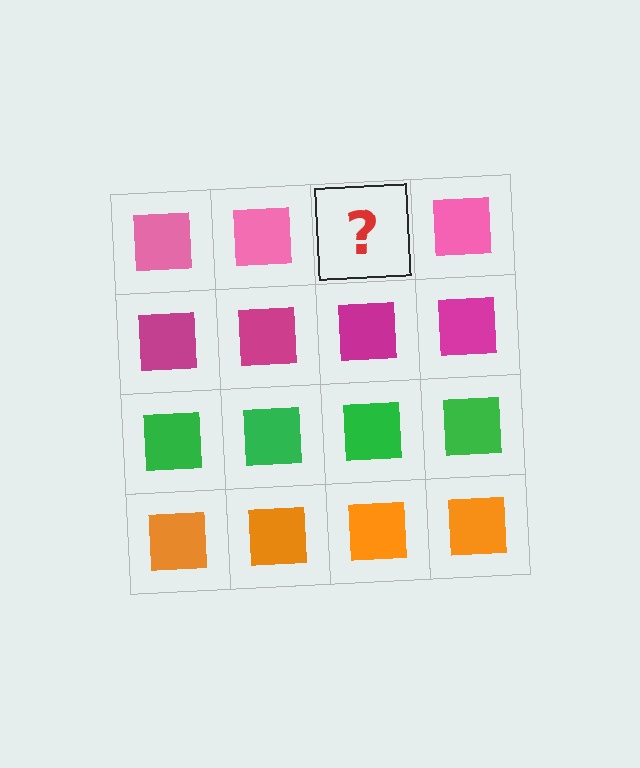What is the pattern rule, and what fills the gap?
The rule is that each row has a consistent color. The gap should be filled with a pink square.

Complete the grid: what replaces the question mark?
The question mark should be replaced with a pink square.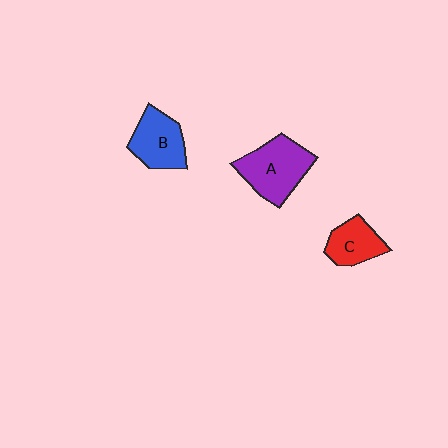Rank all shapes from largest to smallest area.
From largest to smallest: A (purple), B (blue), C (red).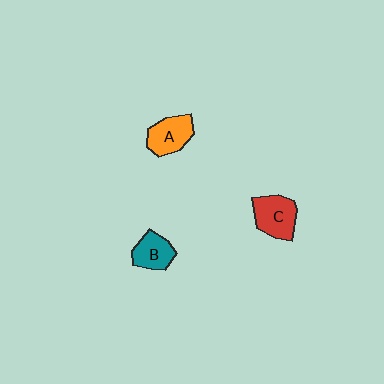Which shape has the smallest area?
Shape B (teal).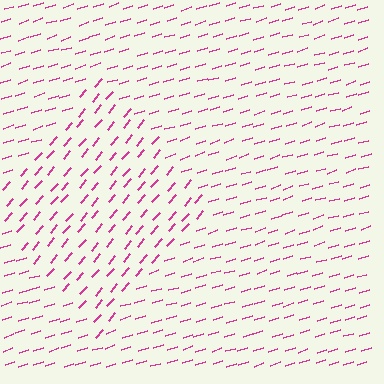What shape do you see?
I see a diamond.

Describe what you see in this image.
The image is filled with small magenta line segments. A diamond region in the image has lines oriented differently from the surrounding lines, creating a visible texture boundary.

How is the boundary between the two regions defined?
The boundary is defined purely by a change in line orientation (approximately 32 degrees difference). All lines are the same color and thickness.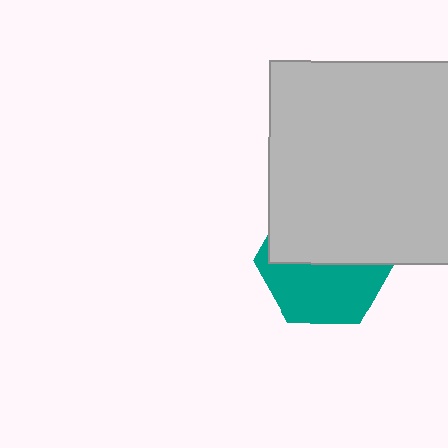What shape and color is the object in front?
The object in front is a light gray square.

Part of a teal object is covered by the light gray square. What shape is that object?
It is a hexagon.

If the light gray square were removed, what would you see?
You would see the complete teal hexagon.